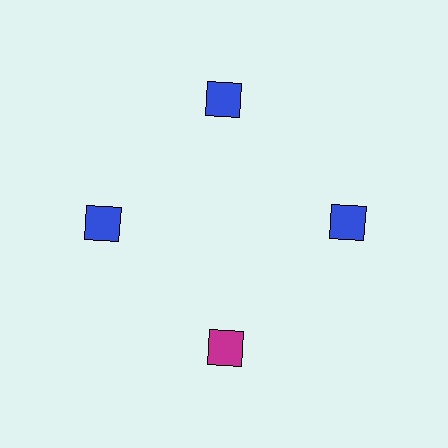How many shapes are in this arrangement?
There are 4 shapes arranged in a ring pattern.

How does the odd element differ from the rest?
It has a different color: magenta instead of blue.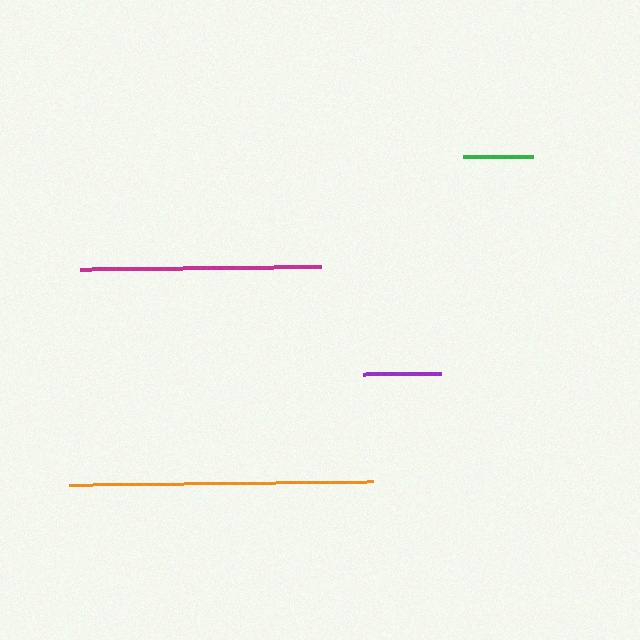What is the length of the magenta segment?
The magenta segment is approximately 241 pixels long.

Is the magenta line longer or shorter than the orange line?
The orange line is longer than the magenta line.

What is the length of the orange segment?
The orange segment is approximately 304 pixels long.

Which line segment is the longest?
The orange line is the longest at approximately 304 pixels.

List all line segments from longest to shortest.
From longest to shortest: orange, magenta, purple, green.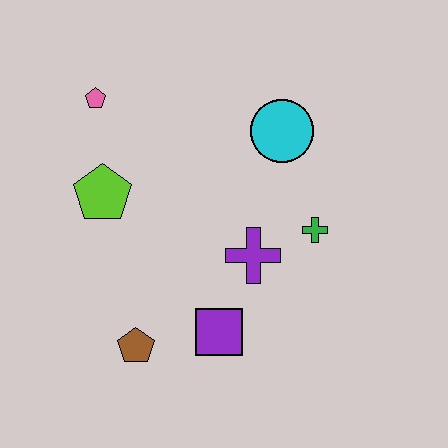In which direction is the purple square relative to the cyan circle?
The purple square is below the cyan circle.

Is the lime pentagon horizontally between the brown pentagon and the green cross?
No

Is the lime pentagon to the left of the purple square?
Yes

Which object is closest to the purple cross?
The green cross is closest to the purple cross.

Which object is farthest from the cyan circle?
The brown pentagon is farthest from the cyan circle.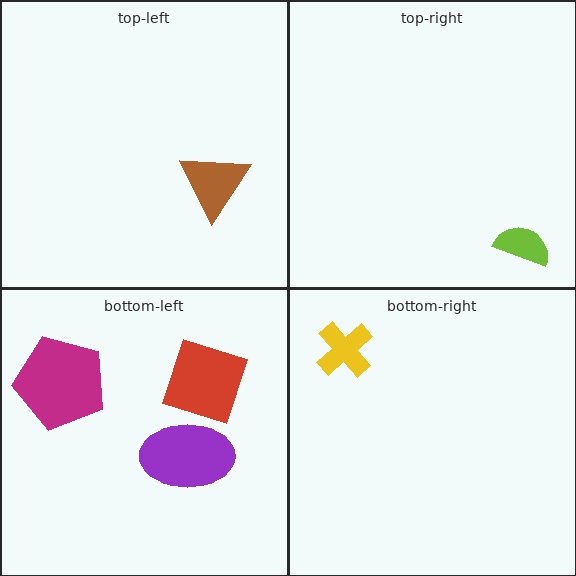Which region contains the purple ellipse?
The bottom-left region.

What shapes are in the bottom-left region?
The magenta pentagon, the purple ellipse, the red diamond.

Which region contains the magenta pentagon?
The bottom-left region.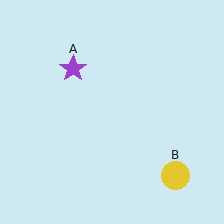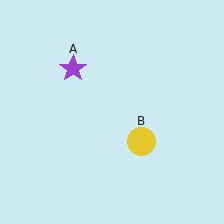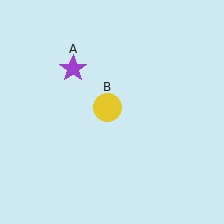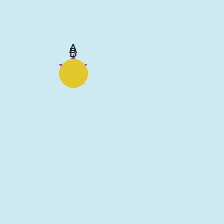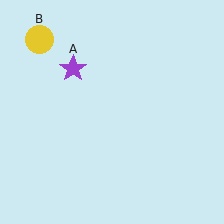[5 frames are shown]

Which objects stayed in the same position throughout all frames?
Purple star (object A) remained stationary.